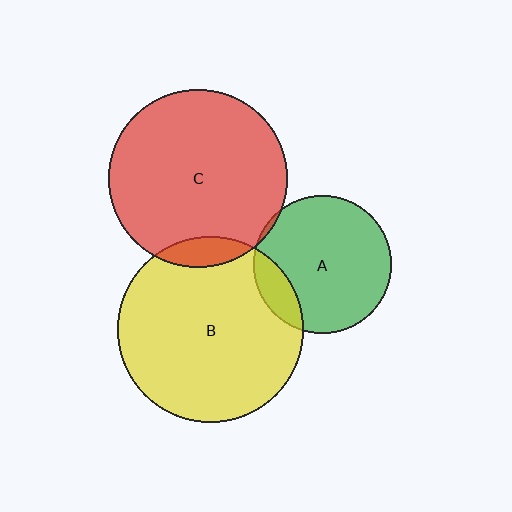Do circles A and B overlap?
Yes.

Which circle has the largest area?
Circle B (yellow).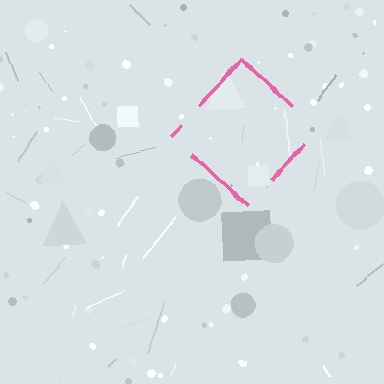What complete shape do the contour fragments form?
The contour fragments form a diamond.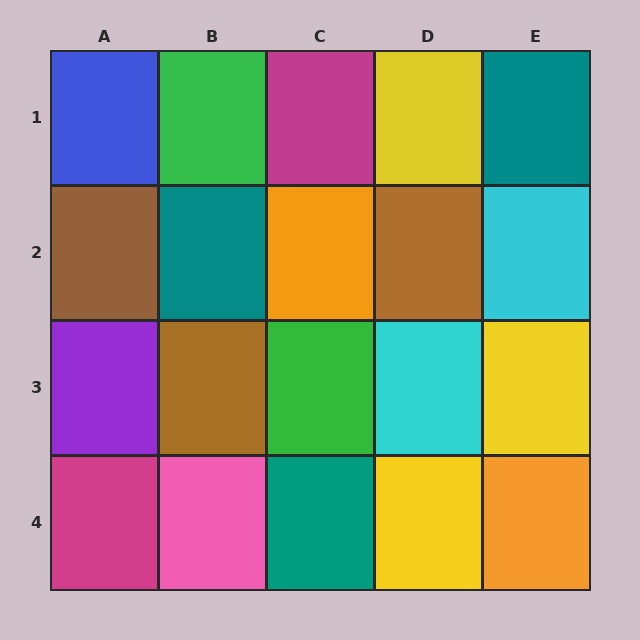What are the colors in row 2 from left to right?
Brown, teal, orange, brown, cyan.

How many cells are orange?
2 cells are orange.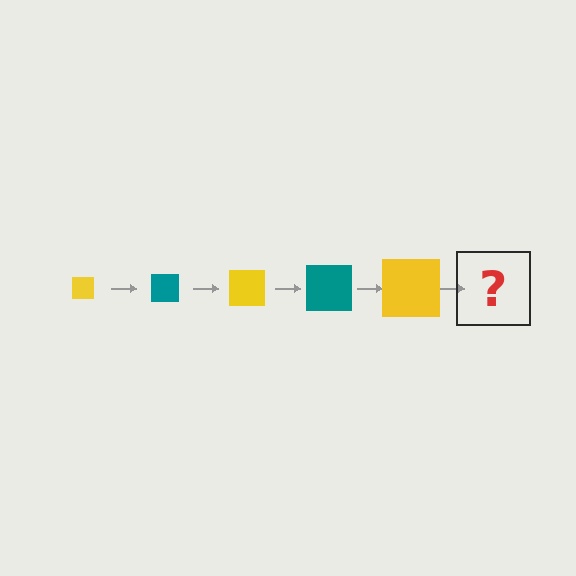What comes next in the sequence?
The next element should be a teal square, larger than the previous one.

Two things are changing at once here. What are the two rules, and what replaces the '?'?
The two rules are that the square grows larger each step and the color cycles through yellow and teal. The '?' should be a teal square, larger than the previous one.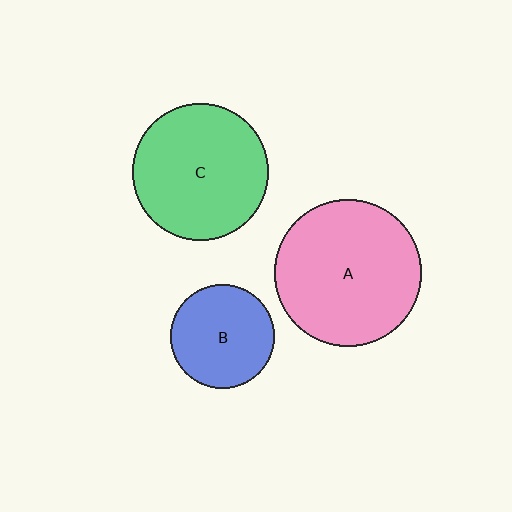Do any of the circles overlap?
No, none of the circles overlap.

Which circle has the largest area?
Circle A (pink).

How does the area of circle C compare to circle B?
Approximately 1.7 times.